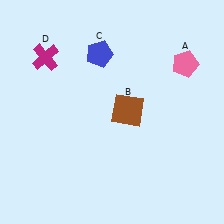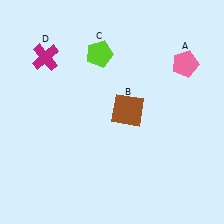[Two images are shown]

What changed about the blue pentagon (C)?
In Image 1, C is blue. In Image 2, it changed to lime.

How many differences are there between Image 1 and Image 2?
There is 1 difference between the two images.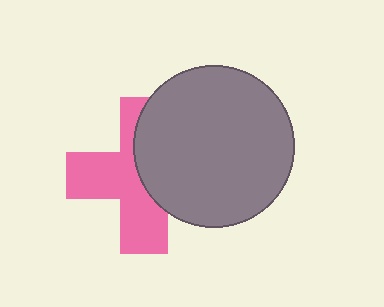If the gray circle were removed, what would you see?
You would see the complete pink cross.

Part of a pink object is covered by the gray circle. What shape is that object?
It is a cross.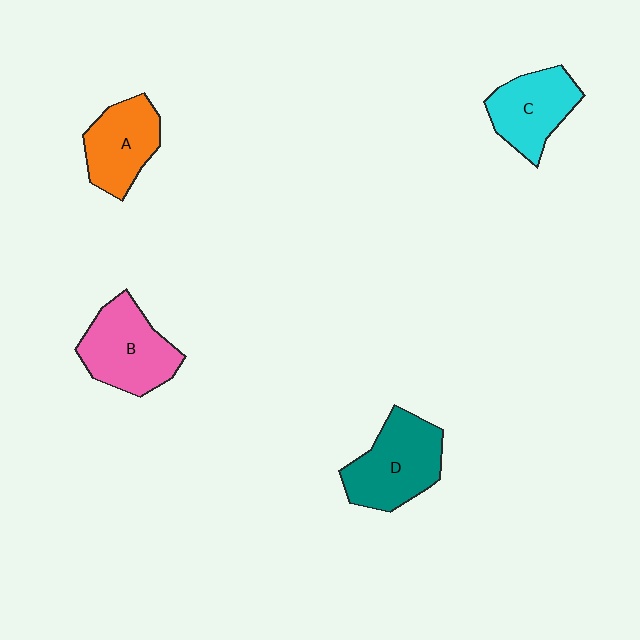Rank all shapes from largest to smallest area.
From largest to smallest: D (teal), B (pink), C (cyan), A (orange).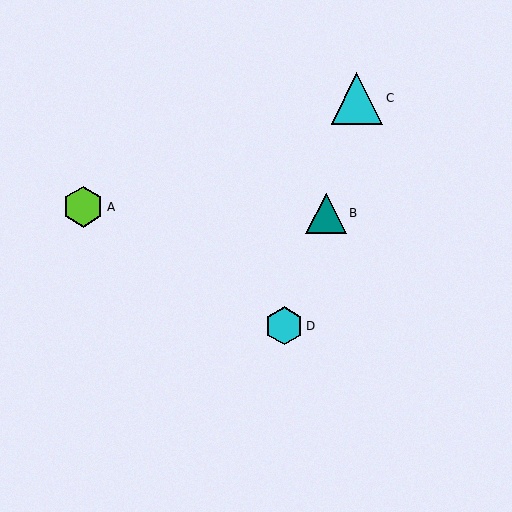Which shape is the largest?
The cyan triangle (labeled C) is the largest.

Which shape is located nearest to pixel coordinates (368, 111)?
The cyan triangle (labeled C) at (357, 98) is nearest to that location.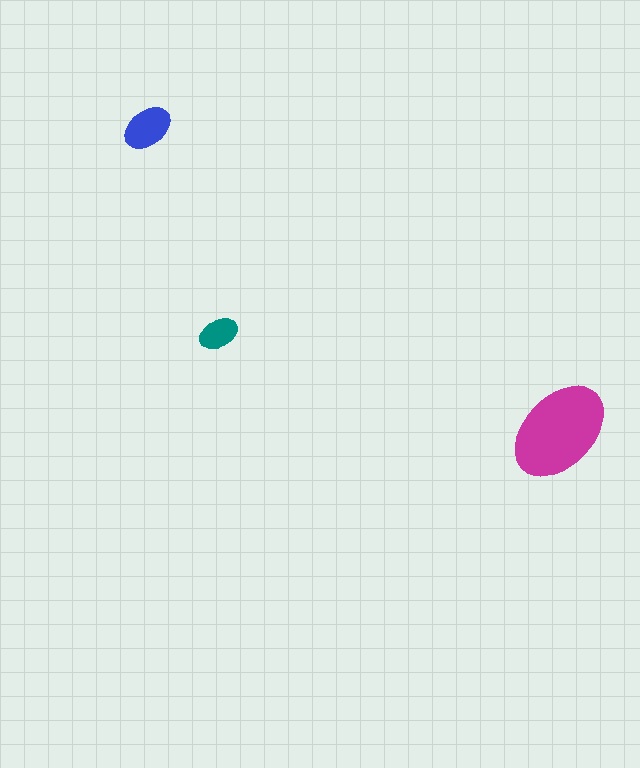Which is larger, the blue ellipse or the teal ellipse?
The blue one.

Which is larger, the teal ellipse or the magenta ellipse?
The magenta one.